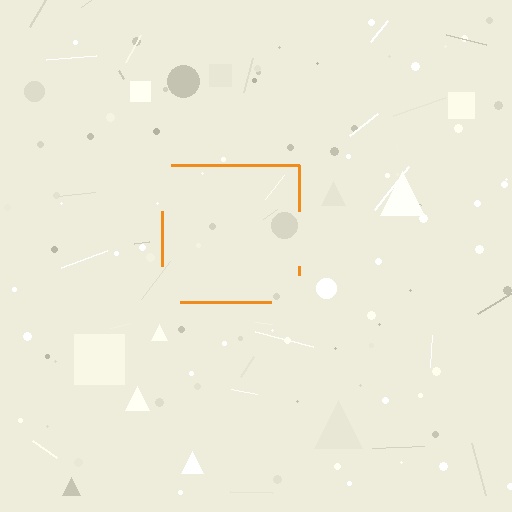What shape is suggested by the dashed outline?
The dashed outline suggests a square.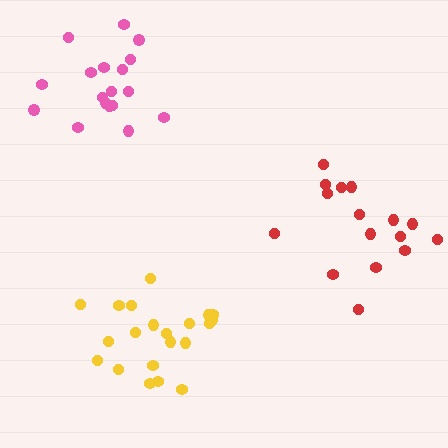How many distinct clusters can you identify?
There are 3 distinct clusters.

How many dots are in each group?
Group 1: 18 dots, Group 2: 16 dots, Group 3: 21 dots (55 total).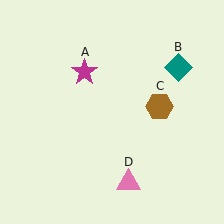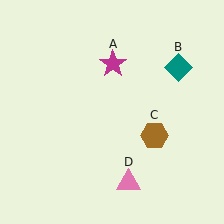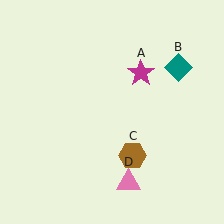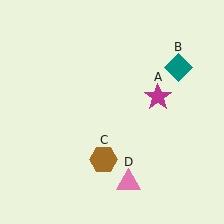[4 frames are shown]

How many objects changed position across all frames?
2 objects changed position: magenta star (object A), brown hexagon (object C).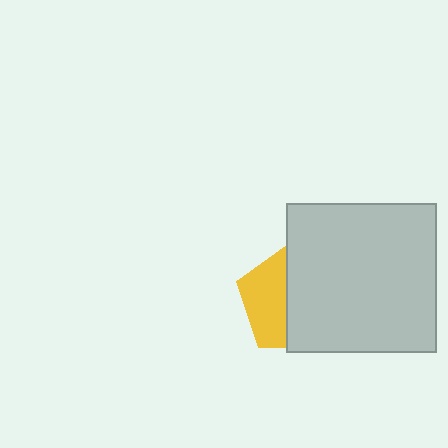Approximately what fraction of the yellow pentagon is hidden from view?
Roughly 59% of the yellow pentagon is hidden behind the light gray square.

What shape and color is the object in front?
The object in front is a light gray square.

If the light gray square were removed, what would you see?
You would see the complete yellow pentagon.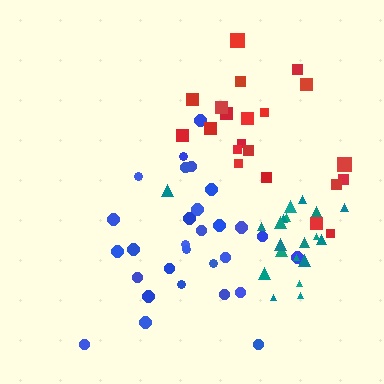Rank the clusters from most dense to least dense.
teal, blue, red.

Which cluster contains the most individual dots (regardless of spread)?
Blue (29).